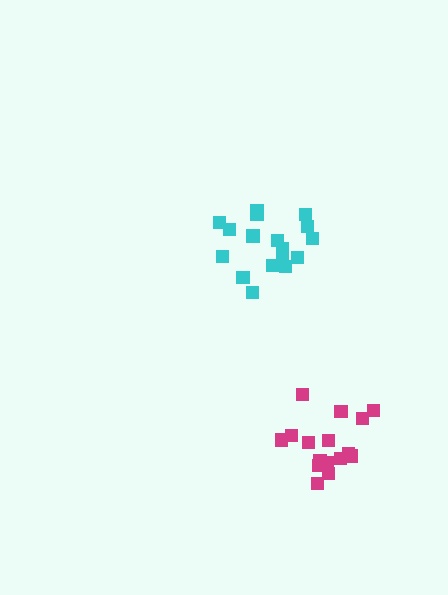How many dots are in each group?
Group 1: 16 dots, Group 2: 17 dots (33 total).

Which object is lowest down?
The magenta cluster is bottommost.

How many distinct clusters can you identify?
There are 2 distinct clusters.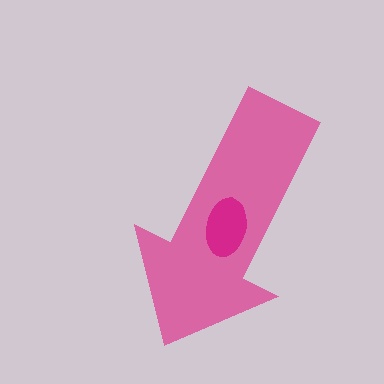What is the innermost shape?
The magenta ellipse.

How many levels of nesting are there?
2.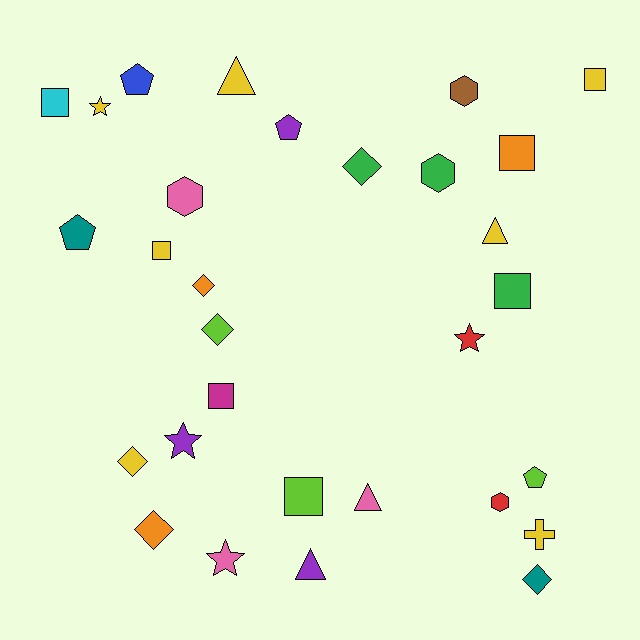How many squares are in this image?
There are 7 squares.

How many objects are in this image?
There are 30 objects.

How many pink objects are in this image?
There are 3 pink objects.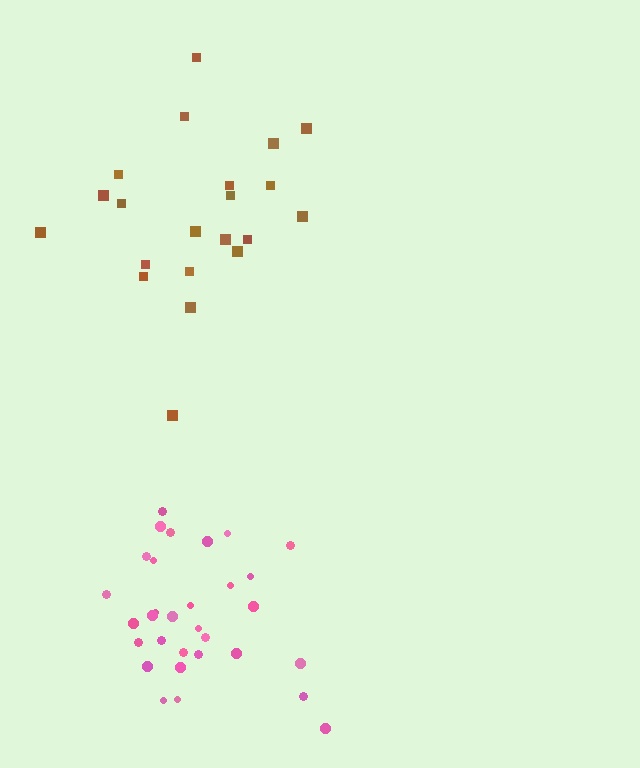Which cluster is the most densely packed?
Pink.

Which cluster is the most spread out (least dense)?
Brown.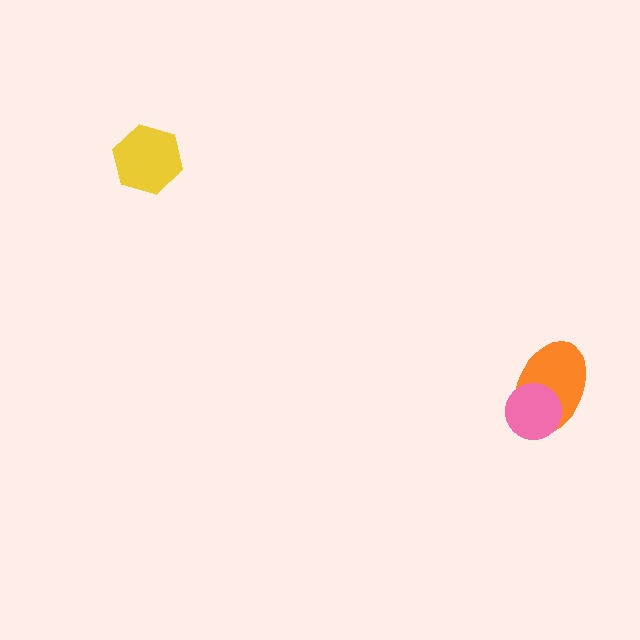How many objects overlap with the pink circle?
1 object overlaps with the pink circle.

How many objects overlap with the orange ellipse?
1 object overlaps with the orange ellipse.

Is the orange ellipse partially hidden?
Yes, it is partially covered by another shape.